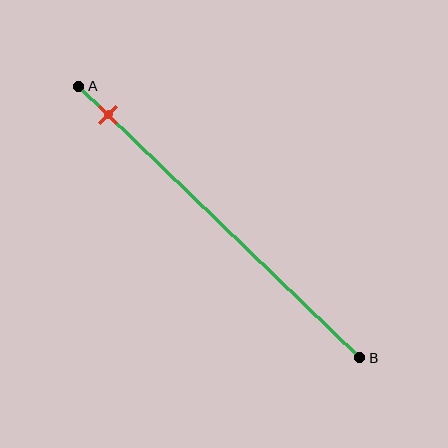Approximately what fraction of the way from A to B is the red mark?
The red mark is approximately 10% of the way from A to B.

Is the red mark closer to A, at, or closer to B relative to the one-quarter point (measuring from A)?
The red mark is closer to point A than the one-quarter point of segment AB.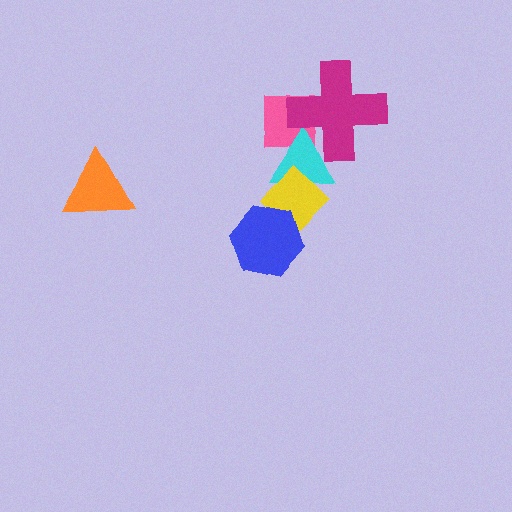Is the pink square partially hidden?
Yes, it is partially covered by another shape.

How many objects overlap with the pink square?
2 objects overlap with the pink square.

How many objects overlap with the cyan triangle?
3 objects overlap with the cyan triangle.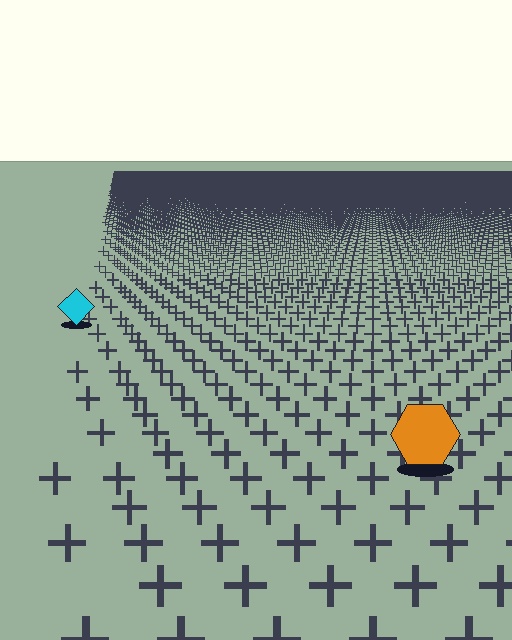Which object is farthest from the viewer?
The cyan diamond is farthest from the viewer. It appears smaller and the ground texture around it is denser.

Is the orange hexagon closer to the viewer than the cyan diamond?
Yes. The orange hexagon is closer — you can tell from the texture gradient: the ground texture is coarser near it.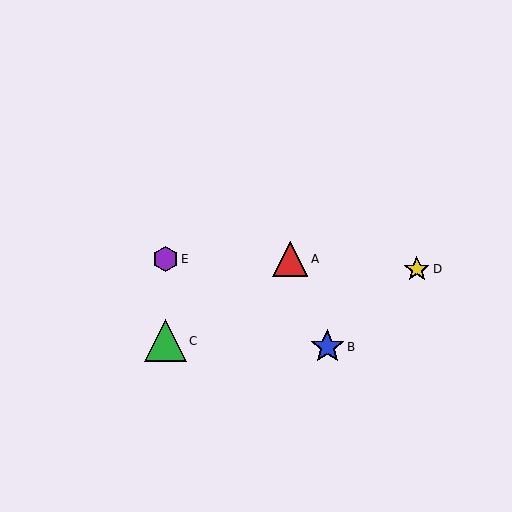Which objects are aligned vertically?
Objects C, E are aligned vertically.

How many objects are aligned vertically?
2 objects (C, E) are aligned vertically.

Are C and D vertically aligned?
No, C is at x≈165 and D is at x≈417.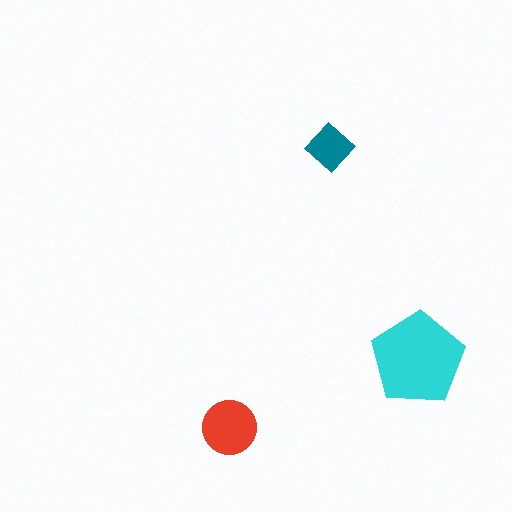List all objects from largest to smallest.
The cyan pentagon, the red circle, the teal diamond.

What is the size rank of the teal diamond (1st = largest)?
3rd.